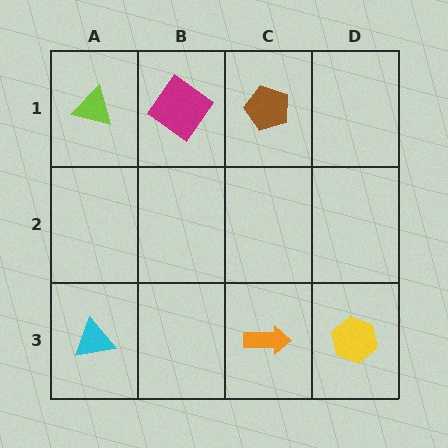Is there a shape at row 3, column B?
No, that cell is empty.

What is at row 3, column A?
A cyan triangle.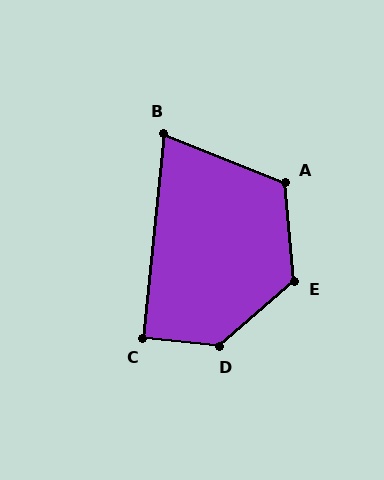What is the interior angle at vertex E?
Approximately 126 degrees (obtuse).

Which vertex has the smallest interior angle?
B, at approximately 74 degrees.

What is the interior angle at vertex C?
Approximately 90 degrees (approximately right).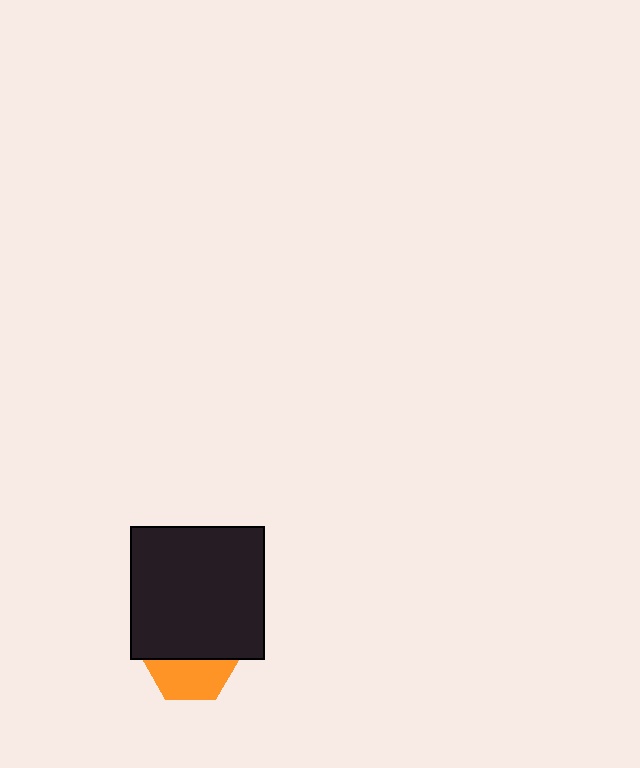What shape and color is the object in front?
The object in front is a black square.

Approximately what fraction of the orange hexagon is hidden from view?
Roughly 56% of the orange hexagon is hidden behind the black square.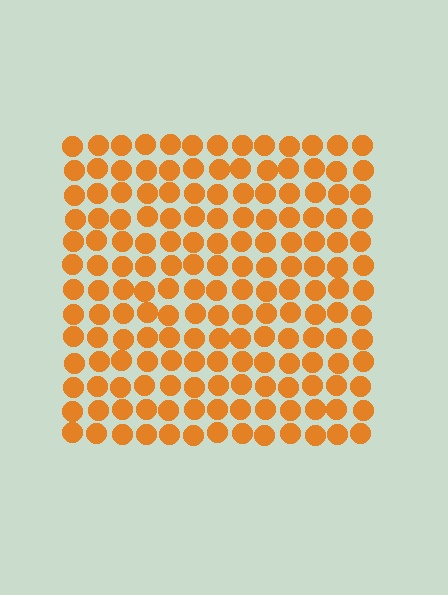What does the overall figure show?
The overall figure shows a square.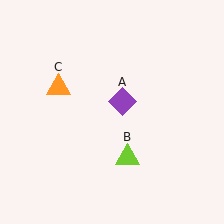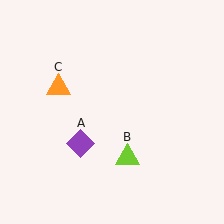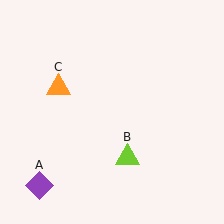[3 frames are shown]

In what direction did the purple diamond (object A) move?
The purple diamond (object A) moved down and to the left.